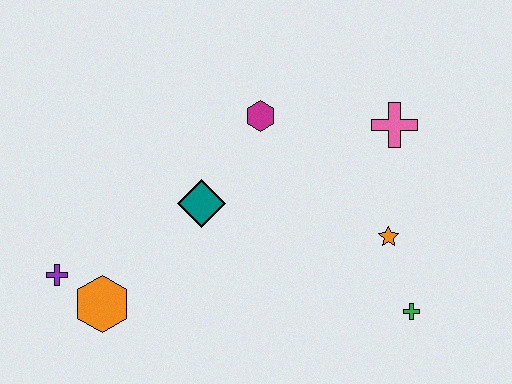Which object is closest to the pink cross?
The orange star is closest to the pink cross.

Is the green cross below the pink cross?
Yes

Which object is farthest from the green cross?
The purple cross is farthest from the green cross.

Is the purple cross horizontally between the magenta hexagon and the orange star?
No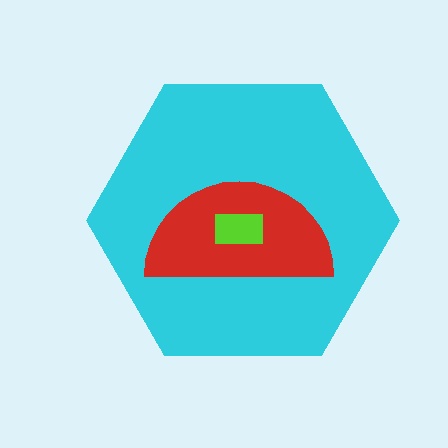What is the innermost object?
The lime rectangle.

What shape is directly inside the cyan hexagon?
The red semicircle.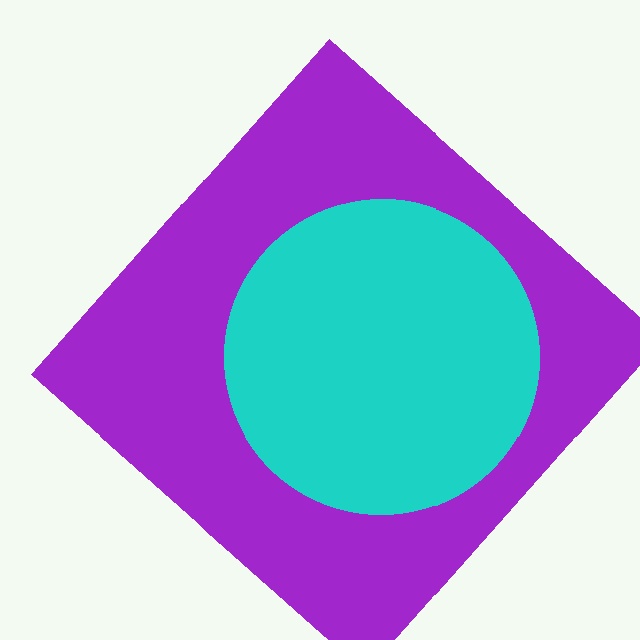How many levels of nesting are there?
2.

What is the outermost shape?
The purple diamond.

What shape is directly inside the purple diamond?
The cyan circle.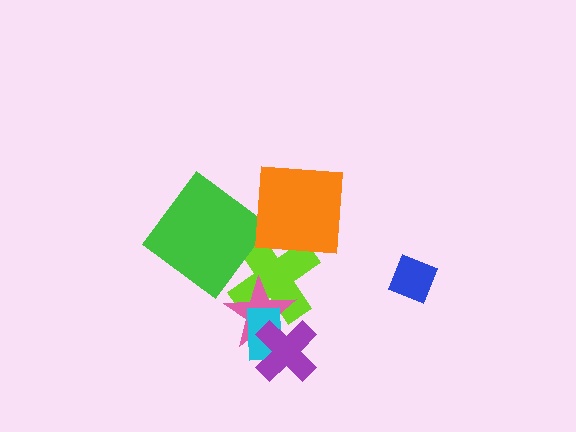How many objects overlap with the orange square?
1 object overlaps with the orange square.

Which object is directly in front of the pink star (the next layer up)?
The cyan rectangle is directly in front of the pink star.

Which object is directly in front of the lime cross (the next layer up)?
The pink star is directly in front of the lime cross.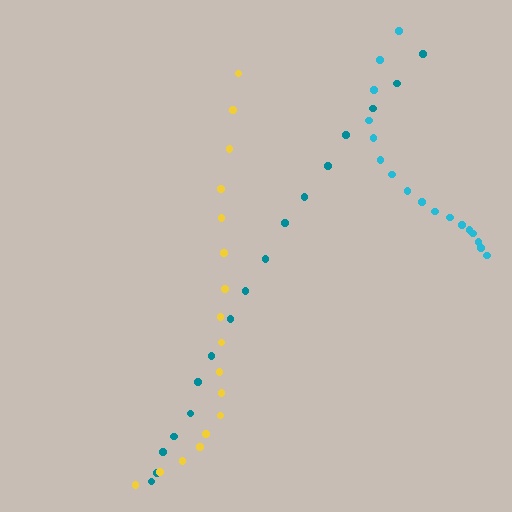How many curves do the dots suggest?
There are 3 distinct paths.